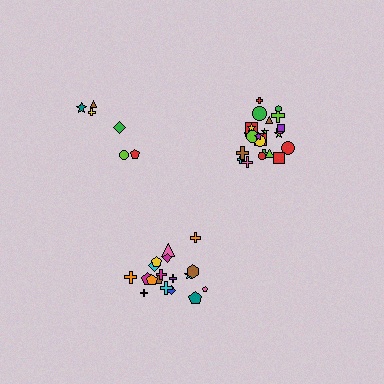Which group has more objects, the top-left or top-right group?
The top-right group.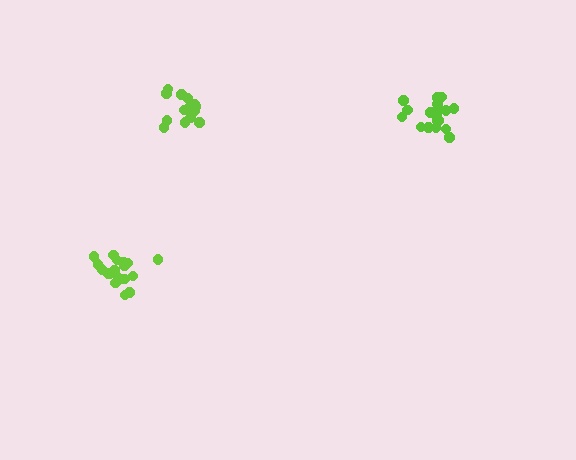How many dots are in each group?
Group 1: 19 dots, Group 2: 18 dots, Group 3: 15 dots (52 total).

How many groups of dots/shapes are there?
There are 3 groups.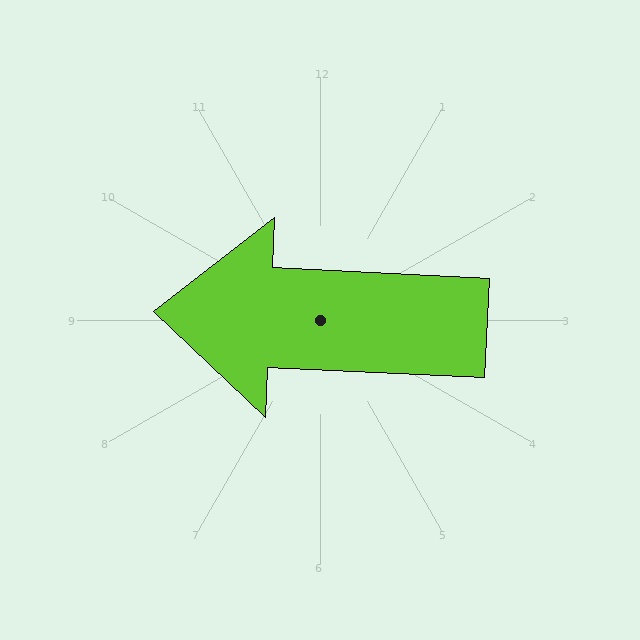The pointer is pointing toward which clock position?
Roughly 9 o'clock.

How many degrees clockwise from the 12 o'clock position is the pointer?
Approximately 273 degrees.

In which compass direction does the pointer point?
West.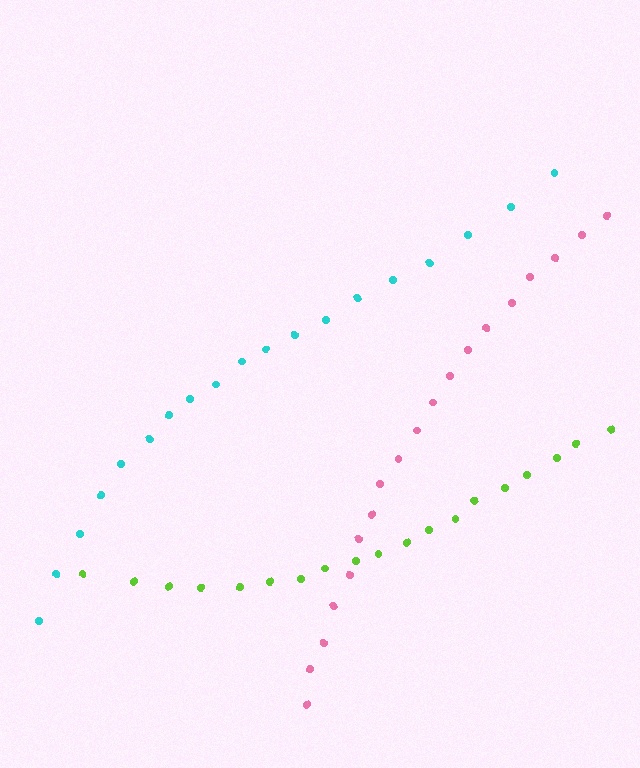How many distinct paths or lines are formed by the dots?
There are 3 distinct paths.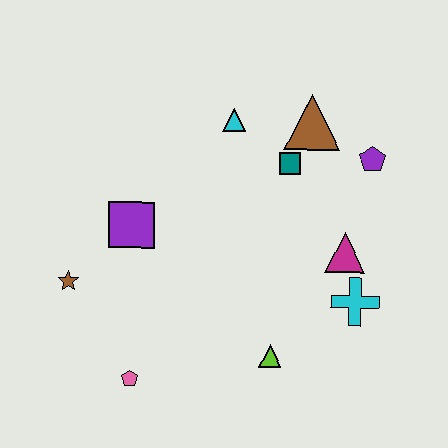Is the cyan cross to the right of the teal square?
Yes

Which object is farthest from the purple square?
The purple pentagon is farthest from the purple square.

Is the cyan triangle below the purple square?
No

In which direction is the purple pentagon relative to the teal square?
The purple pentagon is to the right of the teal square.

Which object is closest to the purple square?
The brown star is closest to the purple square.